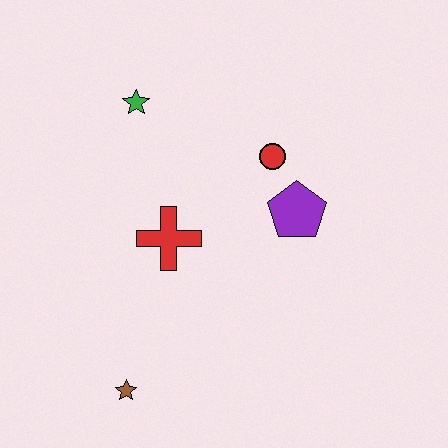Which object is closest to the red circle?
The purple pentagon is closest to the red circle.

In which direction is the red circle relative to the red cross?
The red circle is to the right of the red cross.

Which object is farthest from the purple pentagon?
The brown star is farthest from the purple pentagon.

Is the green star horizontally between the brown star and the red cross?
Yes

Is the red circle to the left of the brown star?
No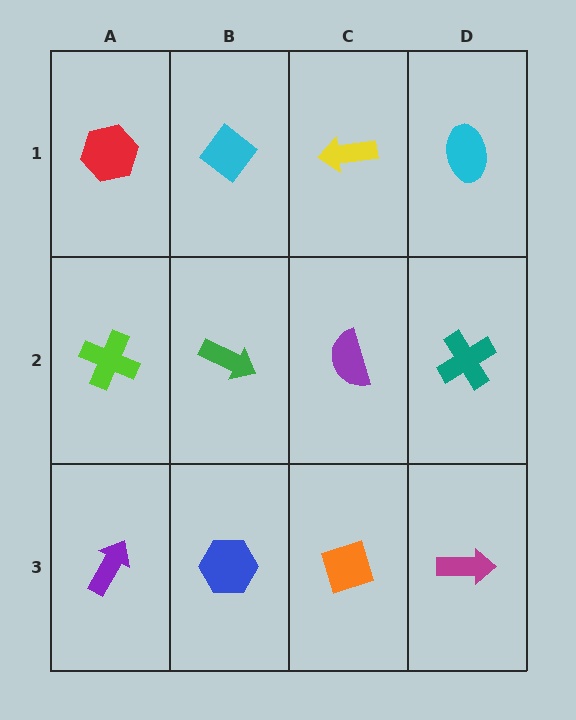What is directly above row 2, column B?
A cyan diamond.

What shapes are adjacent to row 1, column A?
A lime cross (row 2, column A), a cyan diamond (row 1, column B).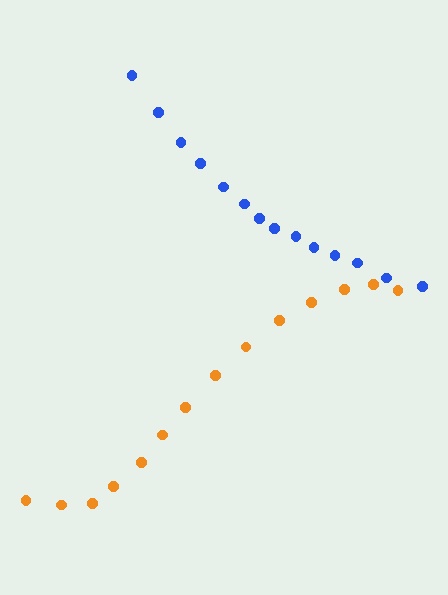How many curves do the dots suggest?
There are 2 distinct paths.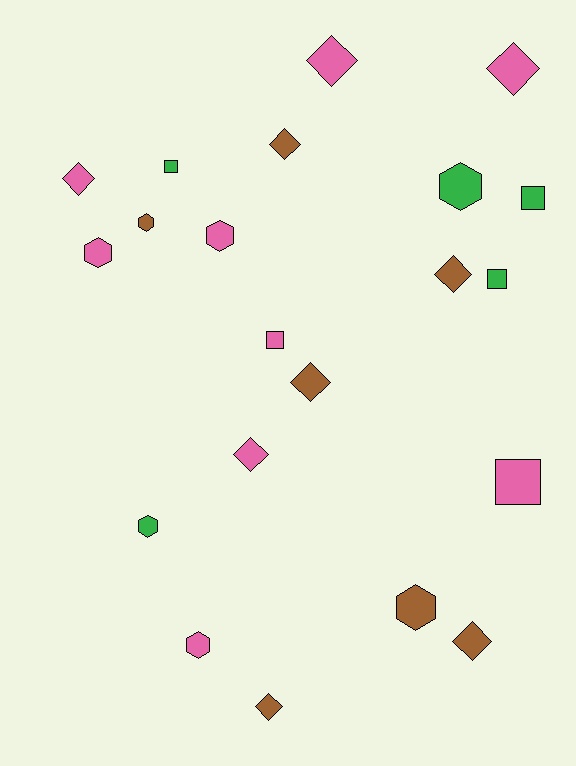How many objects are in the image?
There are 21 objects.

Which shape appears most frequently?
Diamond, with 9 objects.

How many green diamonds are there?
There are no green diamonds.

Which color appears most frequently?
Pink, with 9 objects.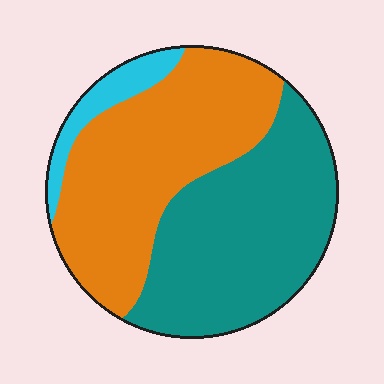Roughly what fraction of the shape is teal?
Teal takes up between a quarter and a half of the shape.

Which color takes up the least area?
Cyan, at roughly 10%.